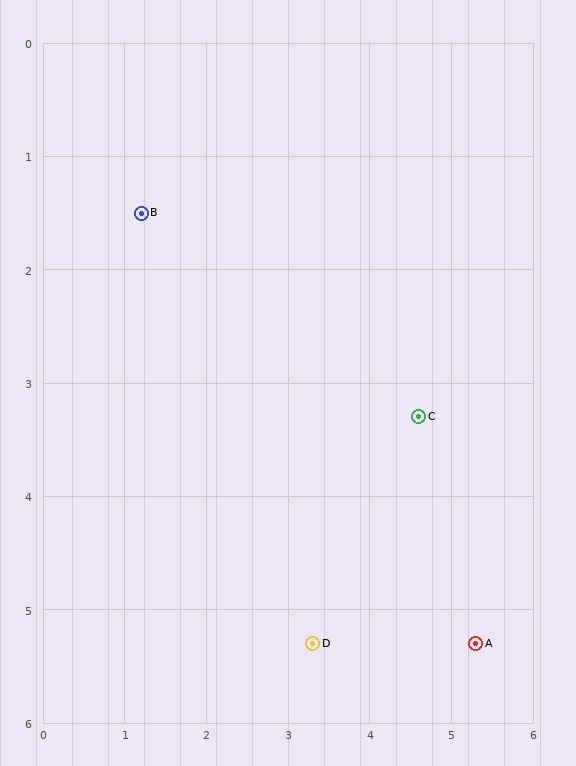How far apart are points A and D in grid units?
Points A and D are about 2.0 grid units apart.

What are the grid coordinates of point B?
Point B is at approximately (1.2, 1.5).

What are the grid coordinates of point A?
Point A is at approximately (5.3, 5.3).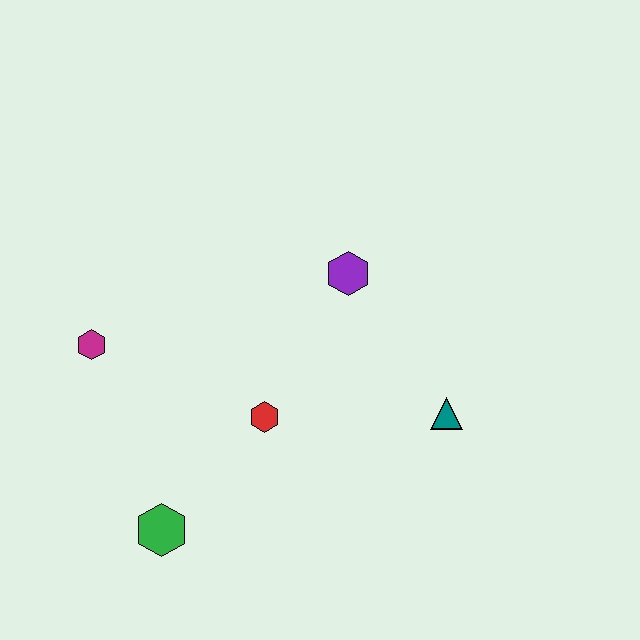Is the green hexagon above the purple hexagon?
No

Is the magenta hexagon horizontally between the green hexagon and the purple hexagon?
No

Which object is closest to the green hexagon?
The red hexagon is closest to the green hexagon.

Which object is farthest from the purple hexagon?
The green hexagon is farthest from the purple hexagon.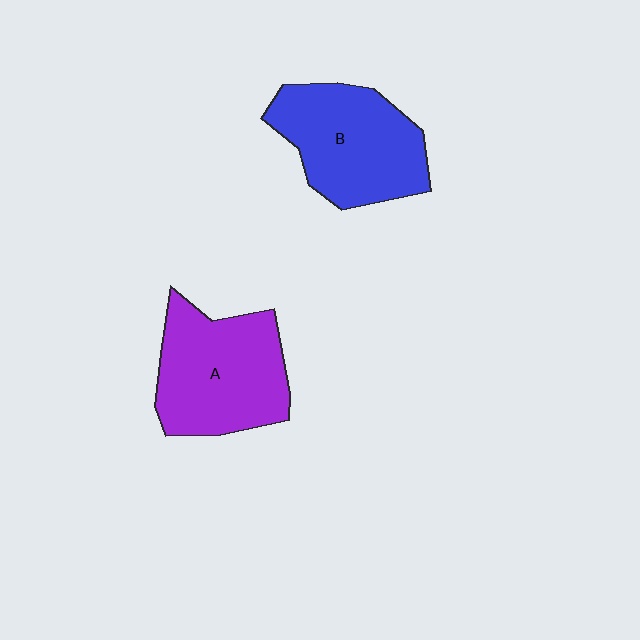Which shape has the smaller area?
Shape B (blue).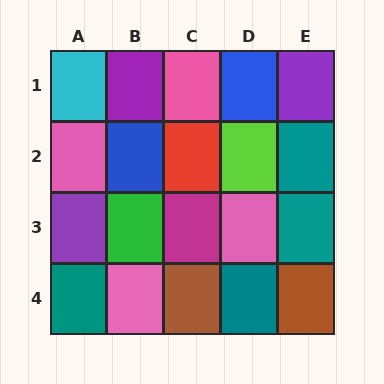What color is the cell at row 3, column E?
Teal.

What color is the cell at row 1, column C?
Pink.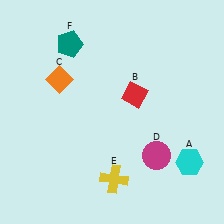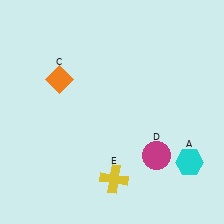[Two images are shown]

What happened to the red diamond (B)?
The red diamond (B) was removed in Image 2. It was in the top-right area of Image 1.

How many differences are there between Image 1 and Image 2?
There are 2 differences between the two images.